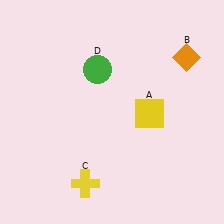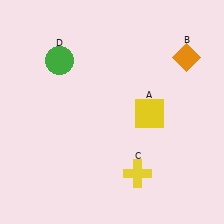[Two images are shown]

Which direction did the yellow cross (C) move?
The yellow cross (C) moved right.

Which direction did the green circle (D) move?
The green circle (D) moved left.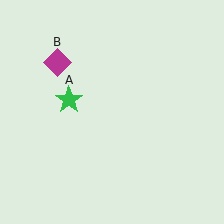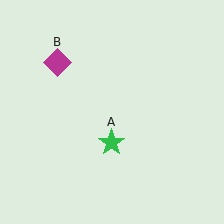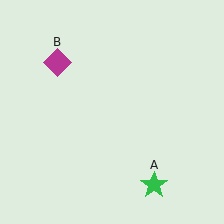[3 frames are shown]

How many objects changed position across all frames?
1 object changed position: green star (object A).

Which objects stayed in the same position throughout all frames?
Magenta diamond (object B) remained stationary.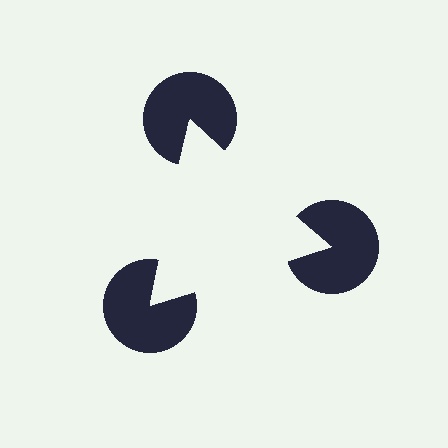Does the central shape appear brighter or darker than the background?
It typically appears slightly brighter than the background, even though no actual brightness change is drawn.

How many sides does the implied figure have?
3 sides.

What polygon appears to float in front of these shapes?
An illusory triangle — its edges are inferred from the aligned wedge cuts in the pac-man discs, not physically drawn.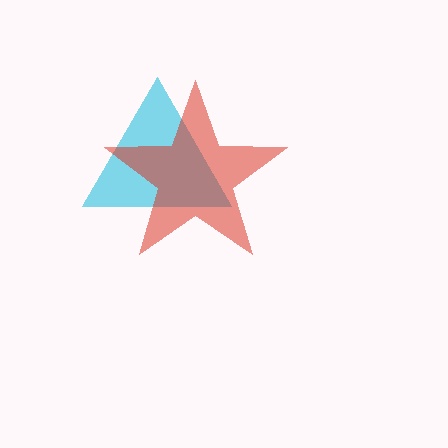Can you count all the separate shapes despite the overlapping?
Yes, there are 2 separate shapes.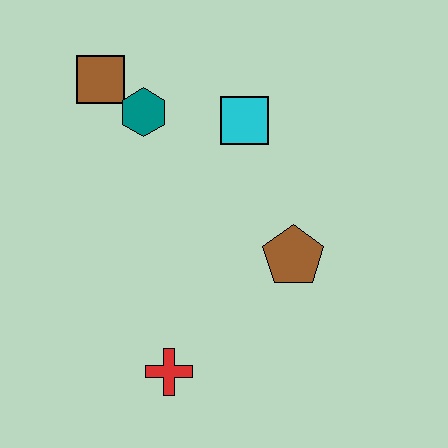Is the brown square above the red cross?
Yes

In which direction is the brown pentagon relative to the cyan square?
The brown pentagon is below the cyan square.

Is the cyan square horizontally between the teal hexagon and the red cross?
No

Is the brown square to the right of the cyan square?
No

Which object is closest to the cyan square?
The teal hexagon is closest to the cyan square.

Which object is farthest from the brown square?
The red cross is farthest from the brown square.